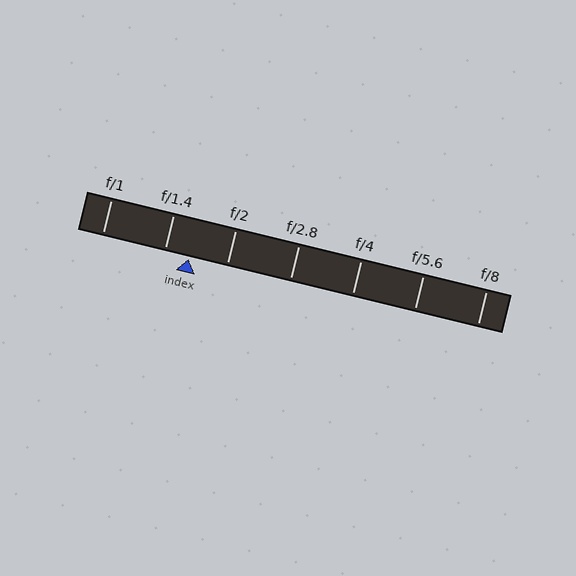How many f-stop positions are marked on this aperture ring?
There are 7 f-stop positions marked.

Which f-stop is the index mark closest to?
The index mark is closest to f/1.4.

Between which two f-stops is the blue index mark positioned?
The index mark is between f/1.4 and f/2.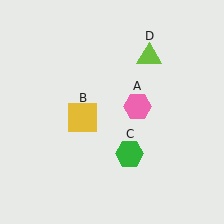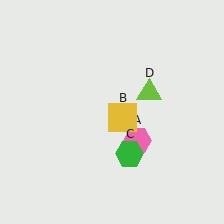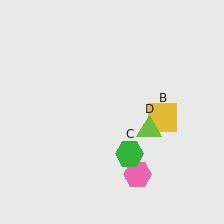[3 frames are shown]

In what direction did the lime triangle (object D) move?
The lime triangle (object D) moved down.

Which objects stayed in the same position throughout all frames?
Green hexagon (object C) remained stationary.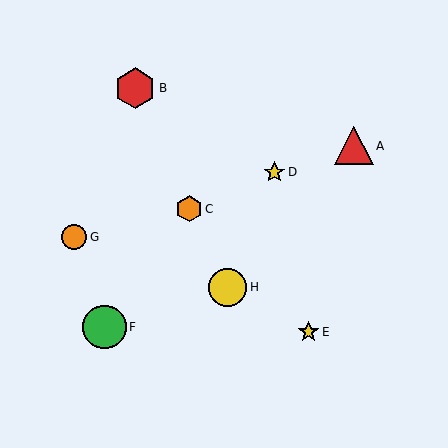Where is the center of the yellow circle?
The center of the yellow circle is at (228, 287).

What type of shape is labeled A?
Shape A is a red triangle.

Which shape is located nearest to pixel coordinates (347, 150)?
The red triangle (labeled A) at (354, 146) is nearest to that location.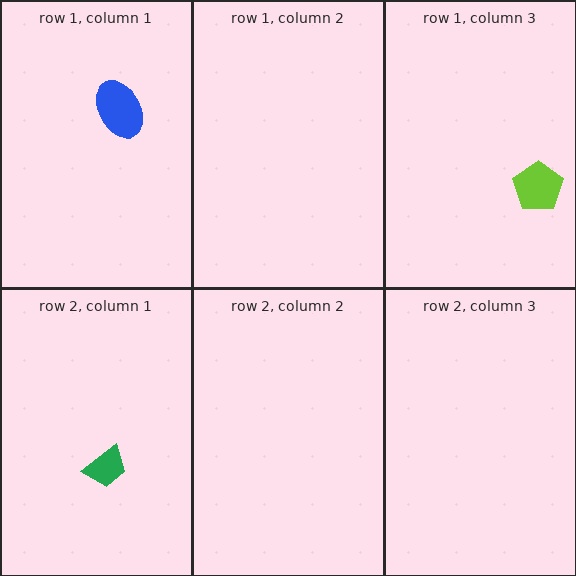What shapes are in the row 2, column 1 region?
The green trapezoid.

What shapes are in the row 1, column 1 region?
The blue ellipse.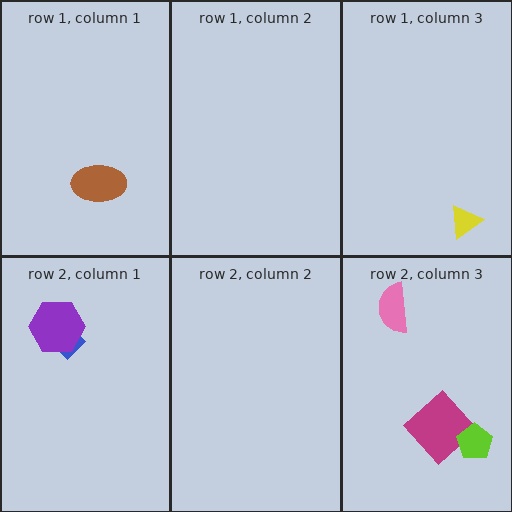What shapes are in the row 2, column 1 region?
The blue diamond, the purple hexagon.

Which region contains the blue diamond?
The row 2, column 1 region.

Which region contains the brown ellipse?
The row 1, column 1 region.